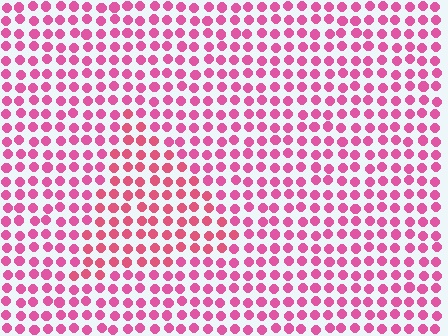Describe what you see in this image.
The image is filled with small pink elements in a uniform arrangement. A triangle-shaped region is visible where the elements are tinted to a slightly different hue, forming a subtle color boundary.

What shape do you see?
I see a triangle.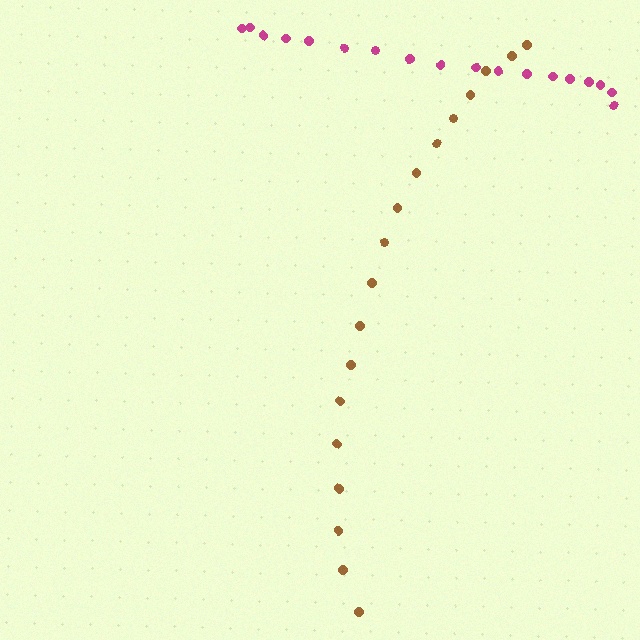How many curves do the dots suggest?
There are 2 distinct paths.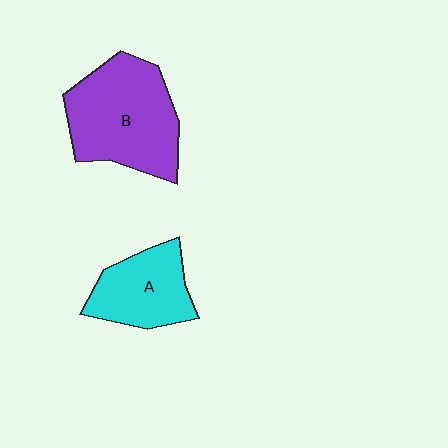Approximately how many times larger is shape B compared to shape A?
Approximately 1.6 times.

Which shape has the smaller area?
Shape A (cyan).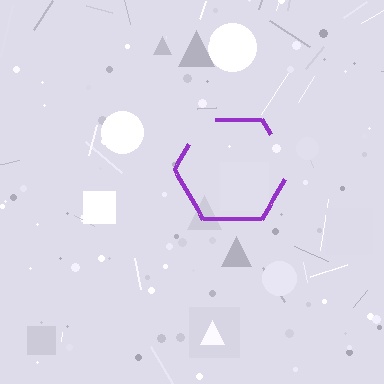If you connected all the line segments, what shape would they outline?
They would outline a hexagon.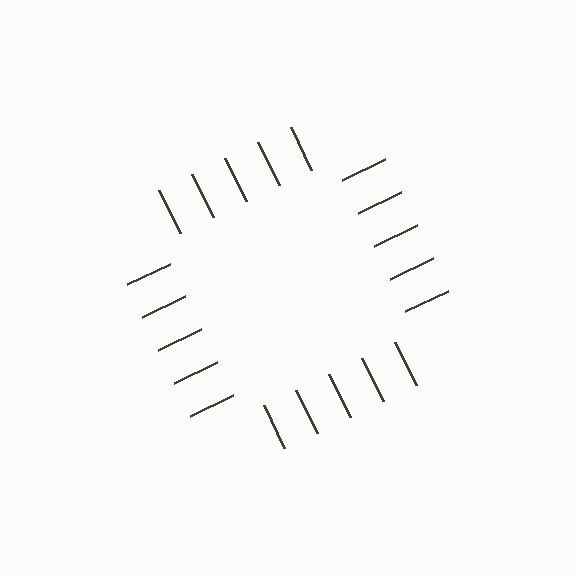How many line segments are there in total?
20 — 5 along each of the 4 edges.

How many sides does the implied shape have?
4 sides — the line-ends trace a square.